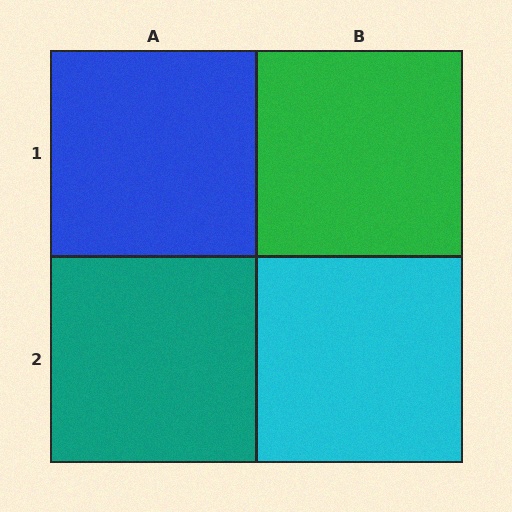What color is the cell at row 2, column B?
Cyan.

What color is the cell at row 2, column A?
Teal.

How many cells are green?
1 cell is green.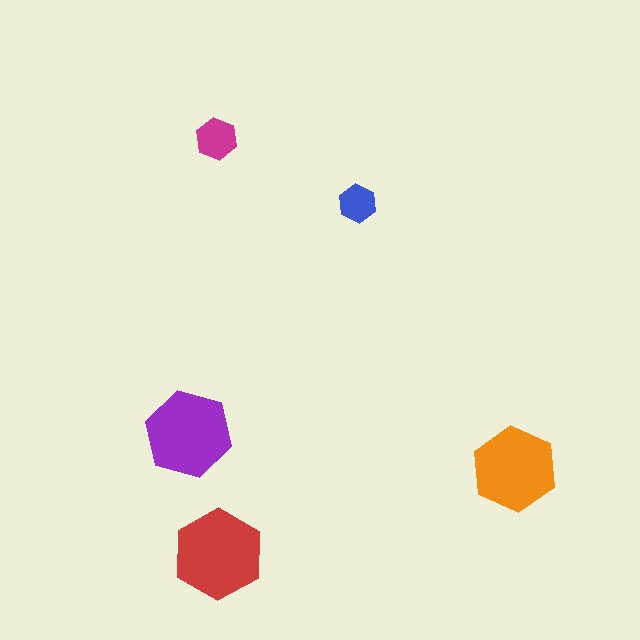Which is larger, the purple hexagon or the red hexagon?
The red one.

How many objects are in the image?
There are 5 objects in the image.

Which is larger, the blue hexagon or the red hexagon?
The red one.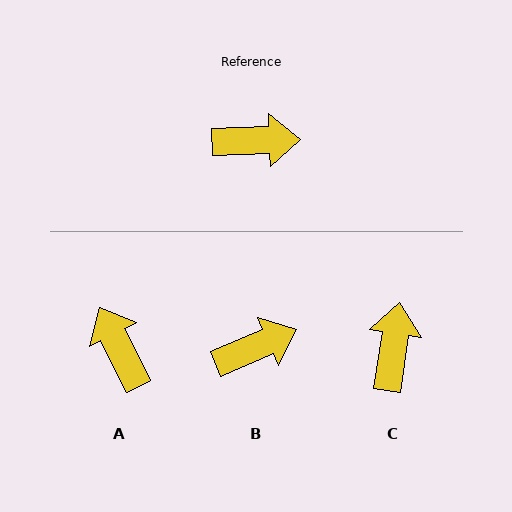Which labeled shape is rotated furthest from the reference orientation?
A, about 115 degrees away.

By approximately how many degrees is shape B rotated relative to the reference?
Approximately 21 degrees counter-clockwise.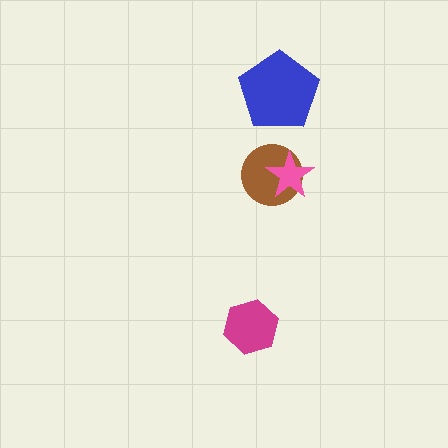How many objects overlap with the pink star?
1 object overlaps with the pink star.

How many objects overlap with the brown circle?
1 object overlaps with the brown circle.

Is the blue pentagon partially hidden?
No, no other shape covers it.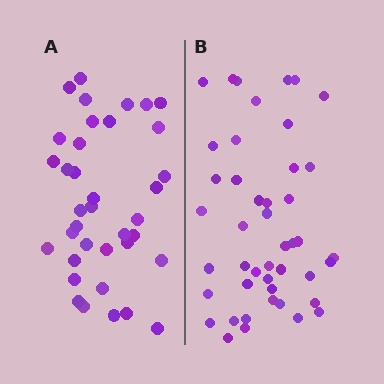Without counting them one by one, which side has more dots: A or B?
Region B (the right region) has more dots.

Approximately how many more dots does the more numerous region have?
Region B has roughly 8 or so more dots than region A.